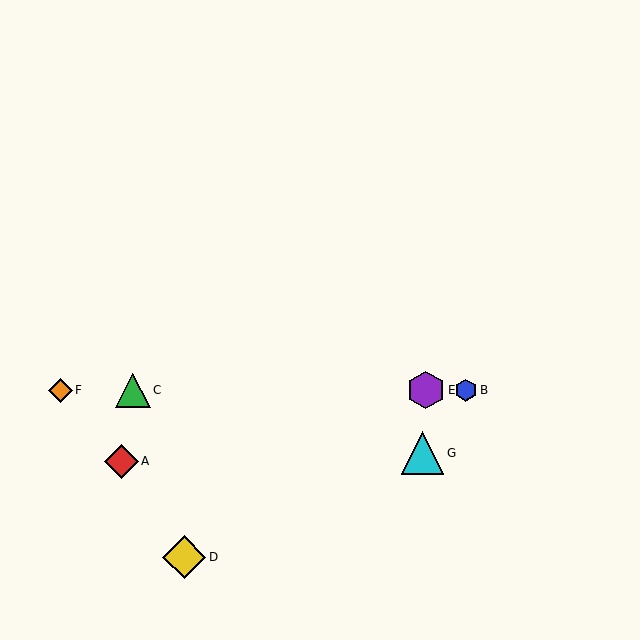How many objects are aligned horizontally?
4 objects (B, C, E, F) are aligned horizontally.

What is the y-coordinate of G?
Object G is at y≈453.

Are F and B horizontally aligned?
Yes, both are at y≈390.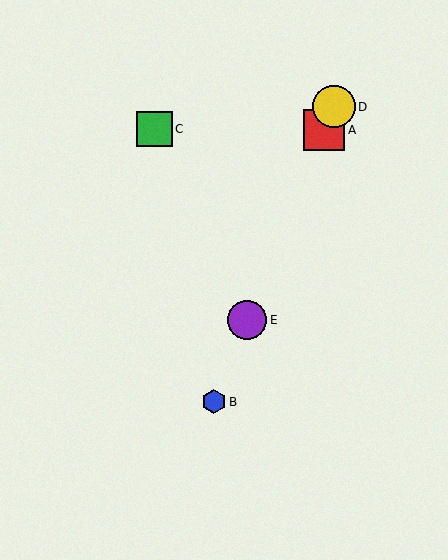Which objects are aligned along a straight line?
Objects A, B, D, E are aligned along a straight line.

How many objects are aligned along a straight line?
4 objects (A, B, D, E) are aligned along a straight line.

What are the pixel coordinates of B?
Object B is at (214, 402).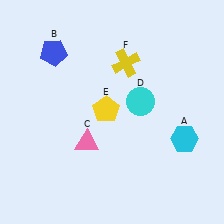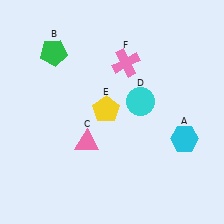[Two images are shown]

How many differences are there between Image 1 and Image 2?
There are 2 differences between the two images.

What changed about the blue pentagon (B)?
In Image 1, B is blue. In Image 2, it changed to green.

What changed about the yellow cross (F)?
In Image 1, F is yellow. In Image 2, it changed to pink.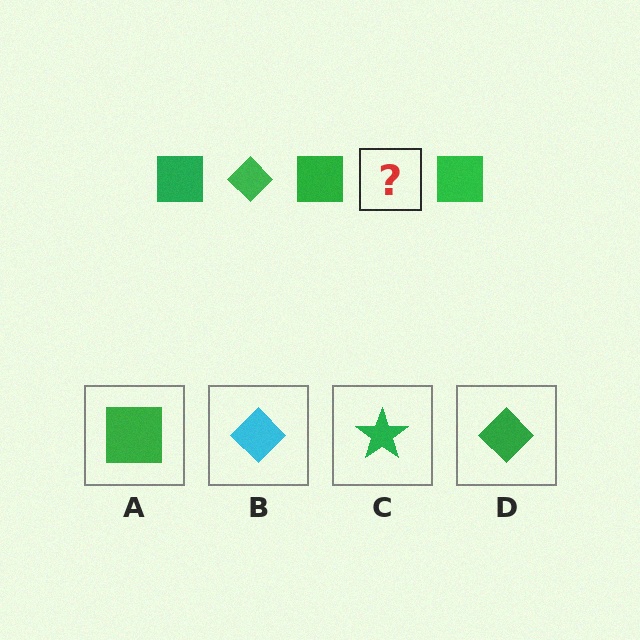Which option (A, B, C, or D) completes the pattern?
D.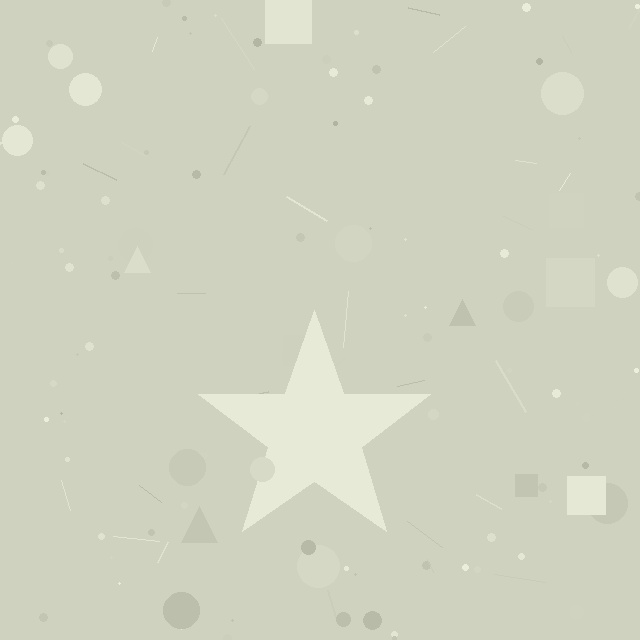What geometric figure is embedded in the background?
A star is embedded in the background.